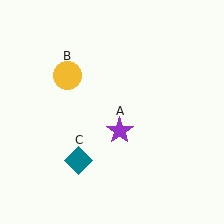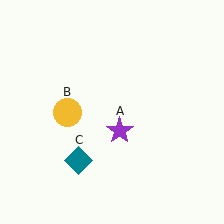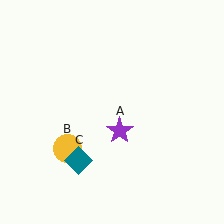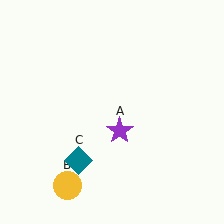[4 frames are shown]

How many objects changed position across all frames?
1 object changed position: yellow circle (object B).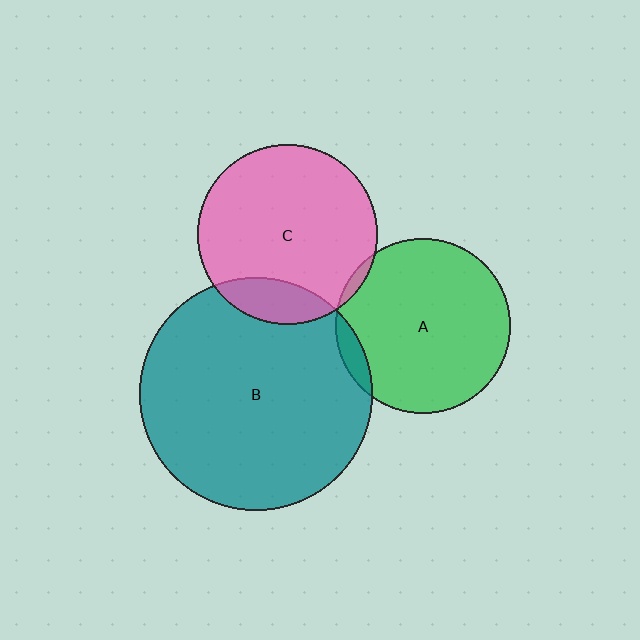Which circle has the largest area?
Circle B (teal).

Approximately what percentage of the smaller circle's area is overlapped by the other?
Approximately 5%.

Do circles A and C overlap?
Yes.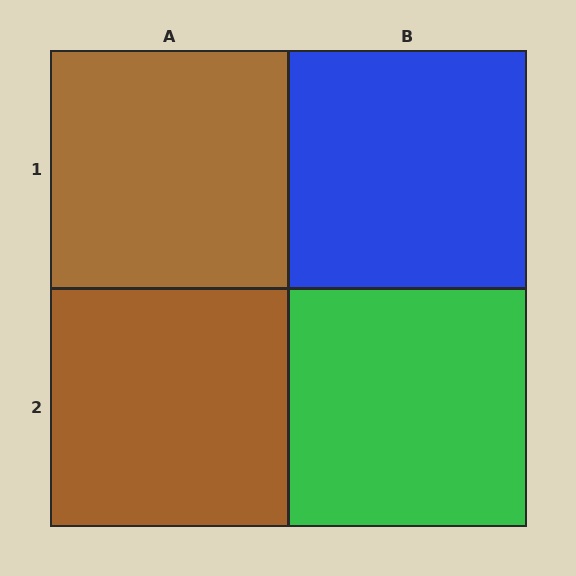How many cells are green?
1 cell is green.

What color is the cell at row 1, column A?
Brown.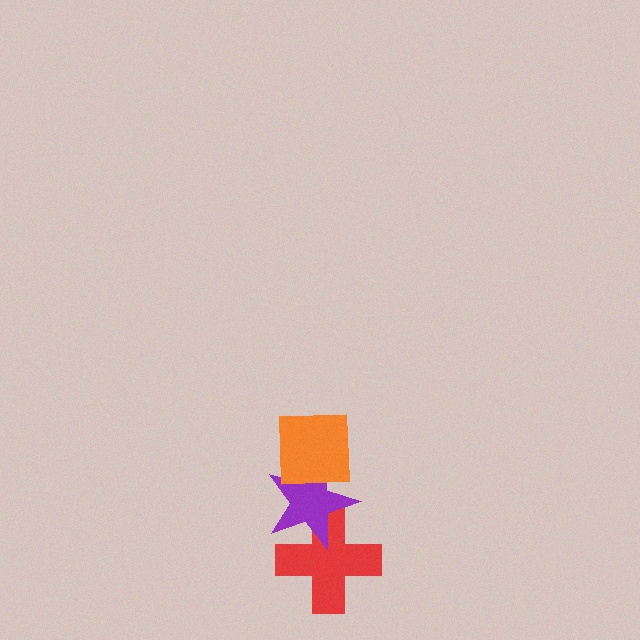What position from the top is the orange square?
The orange square is 1st from the top.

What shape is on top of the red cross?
The purple star is on top of the red cross.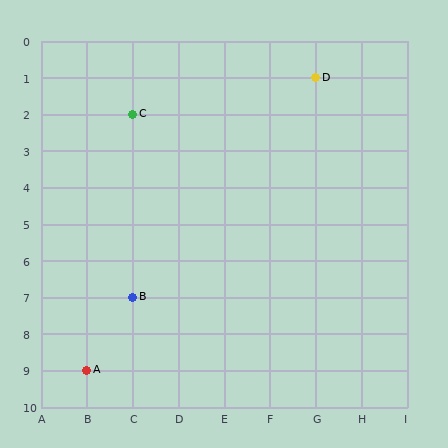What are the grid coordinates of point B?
Point B is at grid coordinates (C, 7).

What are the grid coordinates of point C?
Point C is at grid coordinates (C, 2).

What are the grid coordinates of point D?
Point D is at grid coordinates (G, 1).